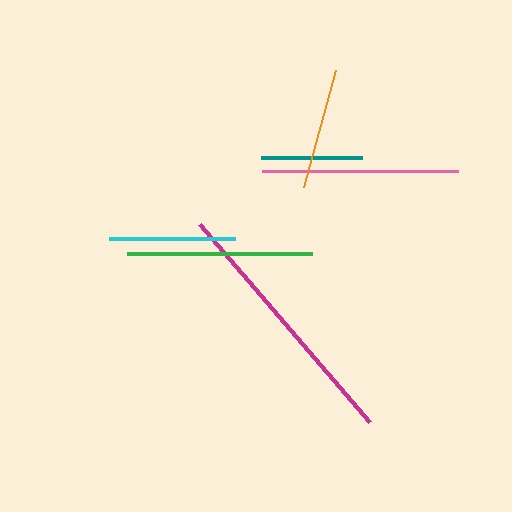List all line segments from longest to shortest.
From longest to shortest: magenta, pink, green, cyan, orange, teal.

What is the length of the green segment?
The green segment is approximately 185 pixels long.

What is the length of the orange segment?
The orange segment is approximately 122 pixels long.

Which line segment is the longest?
The magenta line is the longest at approximately 262 pixels.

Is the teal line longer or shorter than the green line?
The green line is longer than the teal line.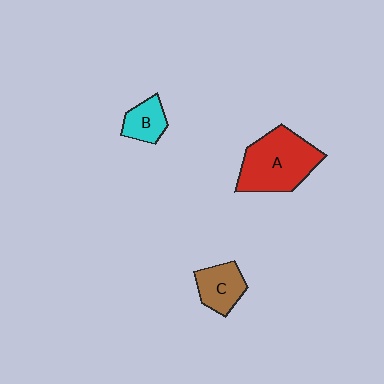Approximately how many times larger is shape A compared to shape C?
Approximately 2.0 times.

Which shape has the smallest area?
Shape B (cyan).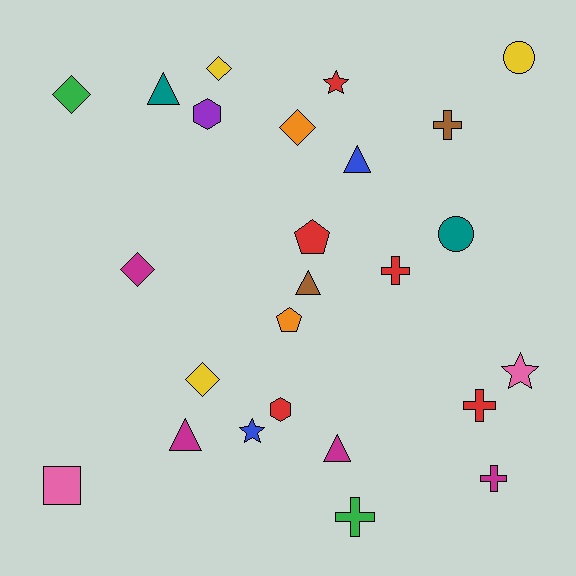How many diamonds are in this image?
There are 5 diamonds.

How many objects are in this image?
There are 25 objects.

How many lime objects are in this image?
There are no lime objects.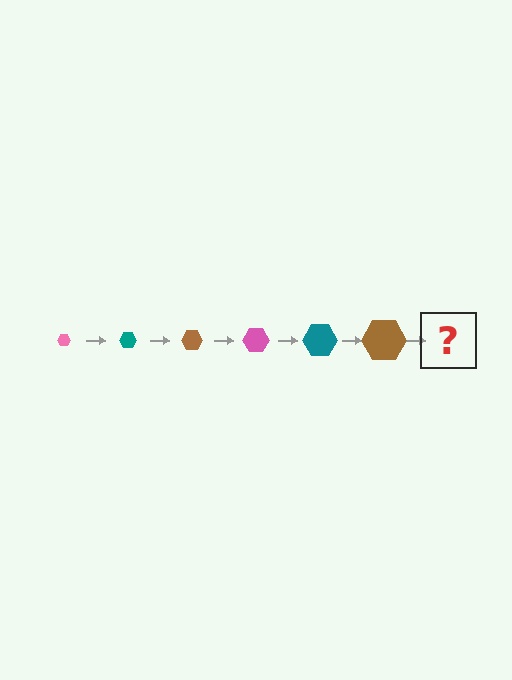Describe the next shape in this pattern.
It should be a pink hexagon, larger than the previous one.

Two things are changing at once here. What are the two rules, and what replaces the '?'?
The two rules are that the hexagon grows larger each step and the color cycles through pink, teal, and brown. The '?' should be a pink hexagon, larger than the previous one.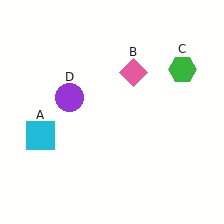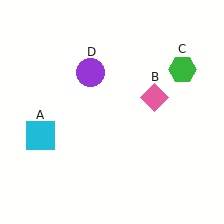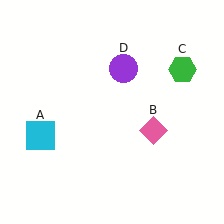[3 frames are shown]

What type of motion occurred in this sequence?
The pink diamond (object B), purple circle (object D) rotated clockwise around the center of the scene.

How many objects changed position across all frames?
2 objects changed position: pink diamond (object B), purple circle (object D).